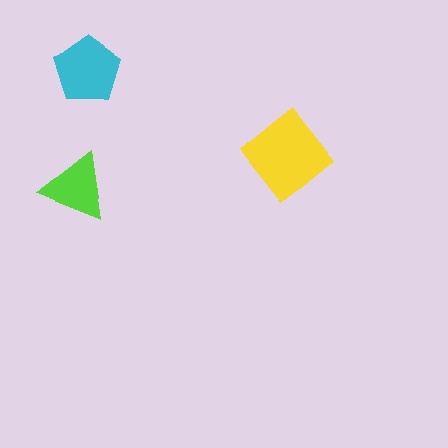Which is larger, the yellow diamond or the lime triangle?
The yellow diamond.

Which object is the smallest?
The lime triangle.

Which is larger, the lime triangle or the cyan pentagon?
The cyan pentagon.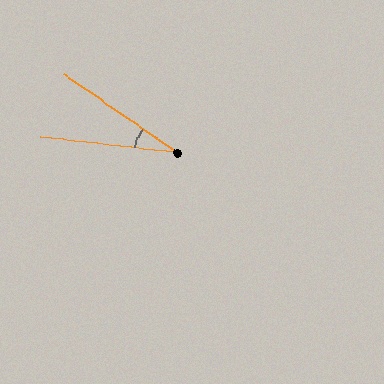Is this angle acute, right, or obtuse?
It is acute.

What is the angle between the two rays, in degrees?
Approximately 28 degrees.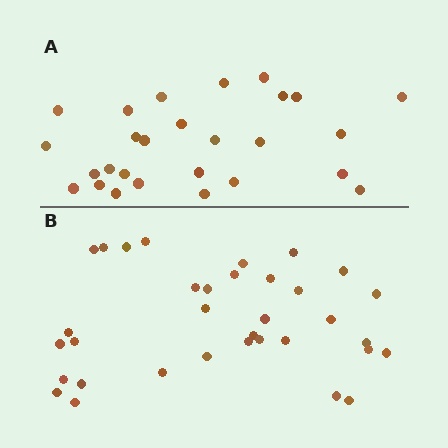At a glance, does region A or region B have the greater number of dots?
Region B (the bottom region) has more dots.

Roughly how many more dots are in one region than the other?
Region B has roughly 8 or so more dots than region A.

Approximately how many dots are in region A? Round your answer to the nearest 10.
About 30 dots. (The exact count is 27, which rounds to 30.)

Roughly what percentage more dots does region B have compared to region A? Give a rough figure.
About 25% more.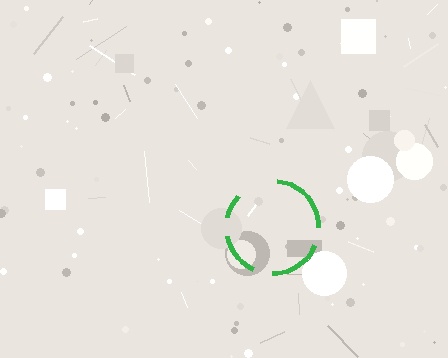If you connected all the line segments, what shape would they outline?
They would outline a circle.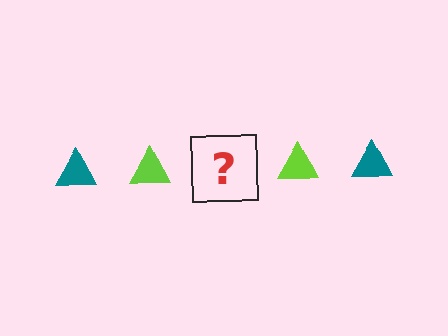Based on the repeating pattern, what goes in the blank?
The blank should be a teal triangle.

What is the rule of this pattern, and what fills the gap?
The rule is that the pattern cycles through teal, lime triangles. The gap should be filled with a teal triangle.